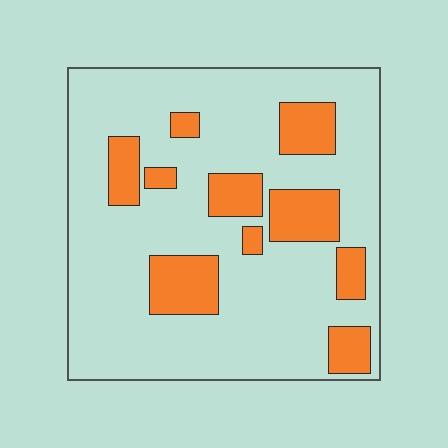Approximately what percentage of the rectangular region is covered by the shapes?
Approximately 20%.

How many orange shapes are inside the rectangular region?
10.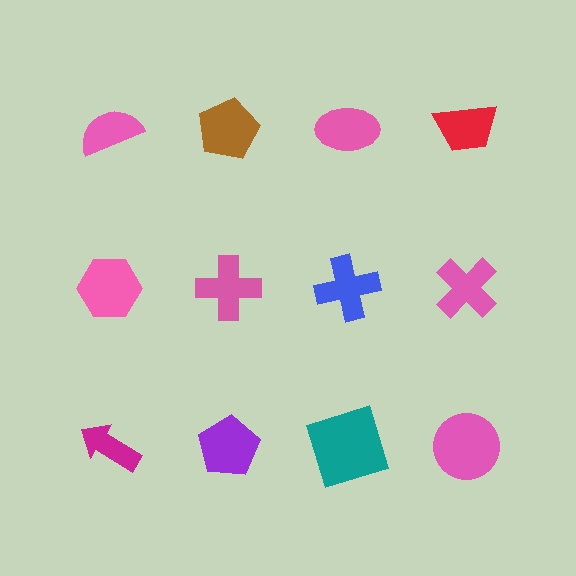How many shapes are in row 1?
4 shapes.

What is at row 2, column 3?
A blue cross.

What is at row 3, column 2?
A purple pentagon.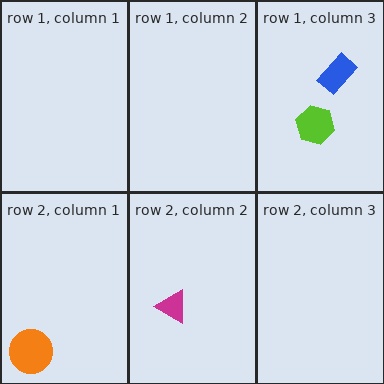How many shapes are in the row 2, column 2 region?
1.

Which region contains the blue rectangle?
The row 1, column 3 region.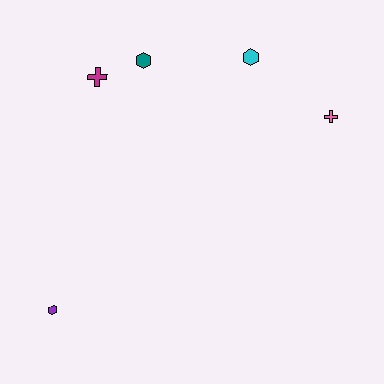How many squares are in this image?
There are no squares.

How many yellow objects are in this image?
There are no yellow objects.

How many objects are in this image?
There are 5 objects.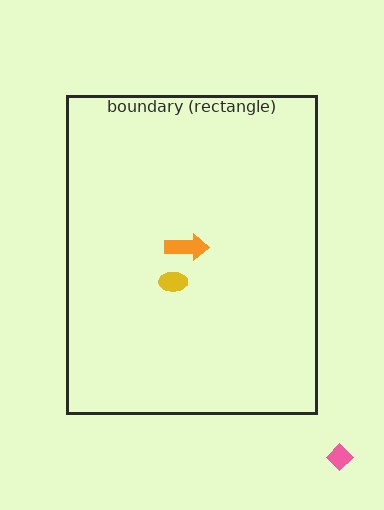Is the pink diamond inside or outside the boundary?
Outside.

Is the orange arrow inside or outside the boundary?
Inside.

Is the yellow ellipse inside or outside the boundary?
Inside.